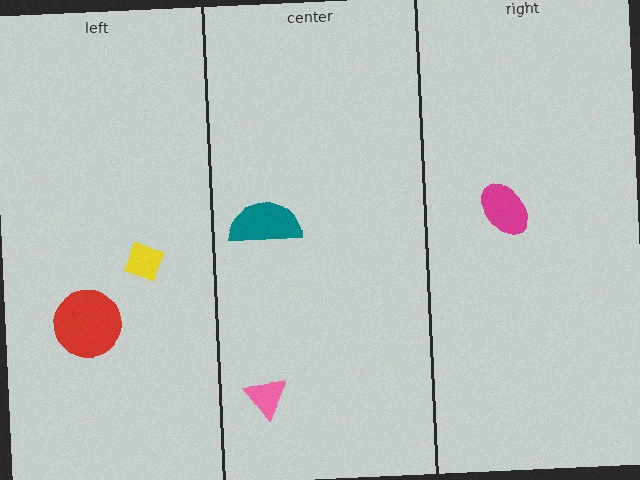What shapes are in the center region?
The teal semicircle, the pink triangle.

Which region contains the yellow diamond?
The left region.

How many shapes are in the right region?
1.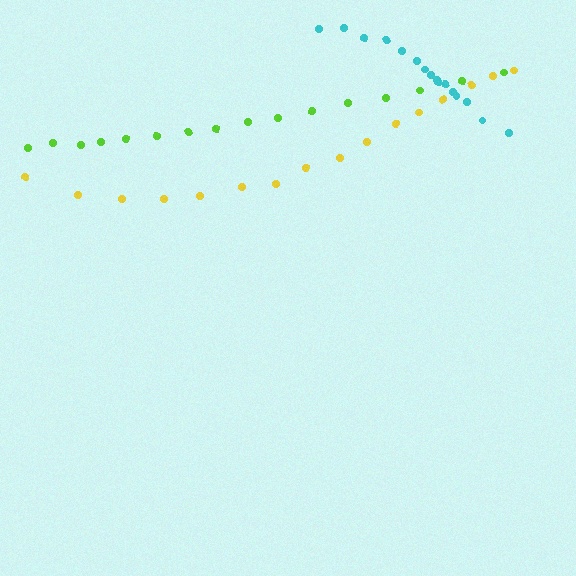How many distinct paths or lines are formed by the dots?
There are 3 distinct paths.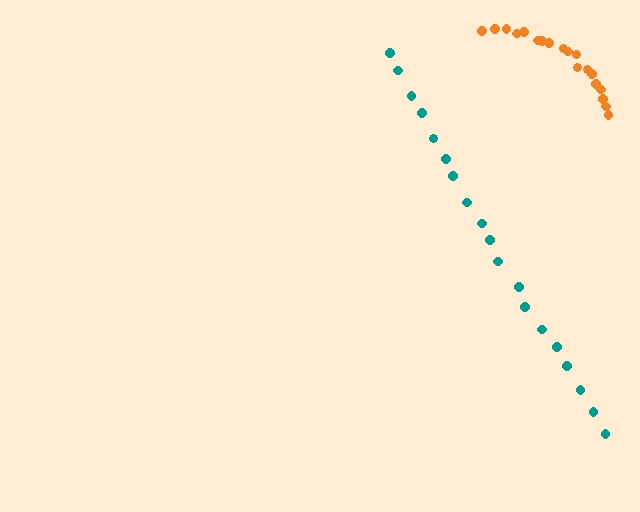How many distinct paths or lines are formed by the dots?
There are 2 distinct paths.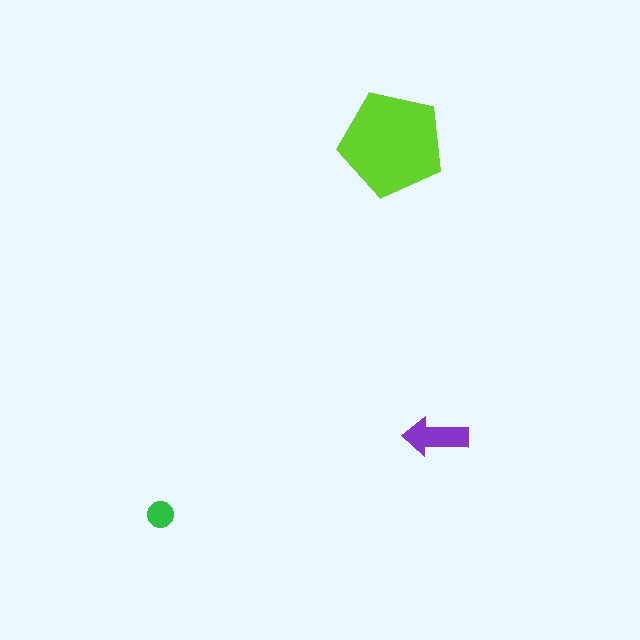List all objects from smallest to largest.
The green circle, the purple arrow, the lime pentagon.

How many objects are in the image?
There are 3 objects in the image.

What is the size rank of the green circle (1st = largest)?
3rd.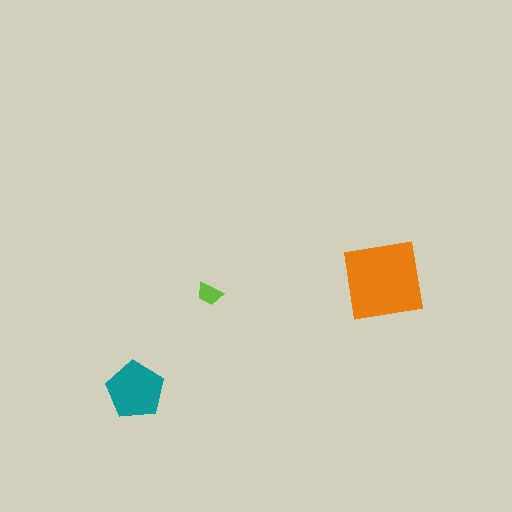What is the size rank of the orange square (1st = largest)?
1st.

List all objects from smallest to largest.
The lime trapezoid, the teal pentagon, the orange square.